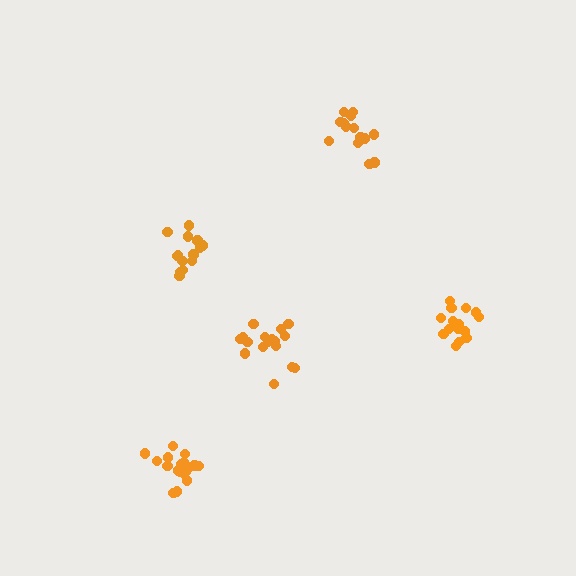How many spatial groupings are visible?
There are 5 spatial groupings.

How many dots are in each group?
Group 1: 15 dots, Group 2: 15 dots, Group 3: 21 dots, Group 4: 17 dots, Group 5: 15 dots (83 total).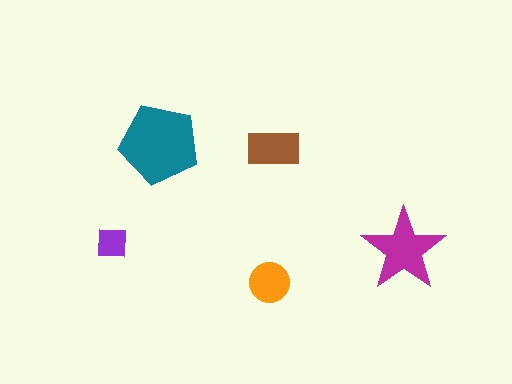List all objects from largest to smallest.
The teal pentagon, the magenta star, the brown rectangle, the orange circle, the purple square.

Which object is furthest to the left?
The purple square is leftmost.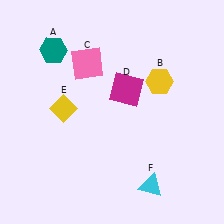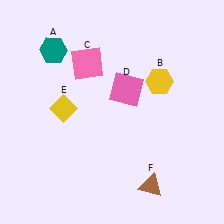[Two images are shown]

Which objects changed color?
D changed from magenta to pink. F changed from cyan to brown.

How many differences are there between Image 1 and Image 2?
There are 2 differences between the two images.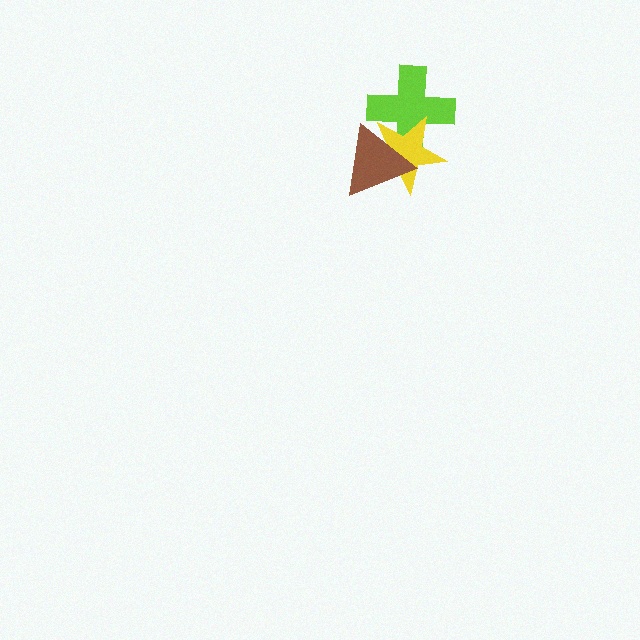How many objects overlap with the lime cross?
2 objects overlap with the lime cross.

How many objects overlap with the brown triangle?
2 objects overlap with the brown triangle.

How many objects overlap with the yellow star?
2 objects overlap with the yellow star.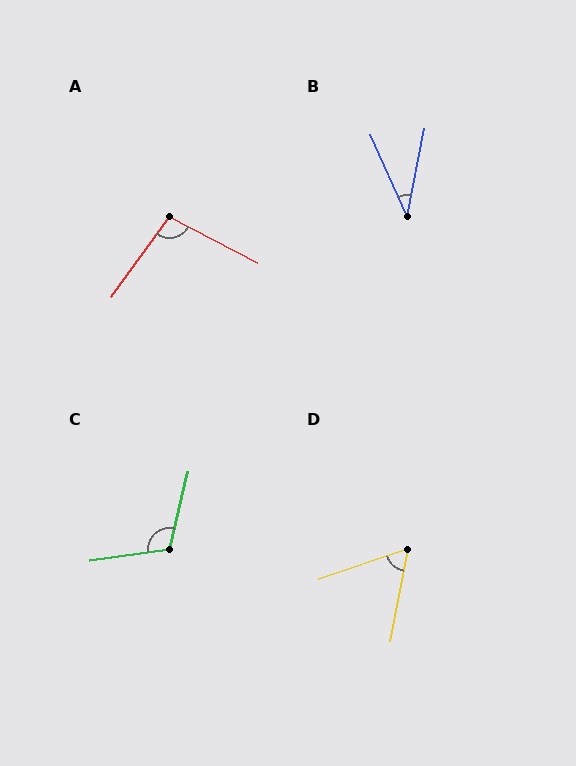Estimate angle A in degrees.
Approximately 98 degrees.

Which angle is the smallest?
B, at approximately 36 degrees.